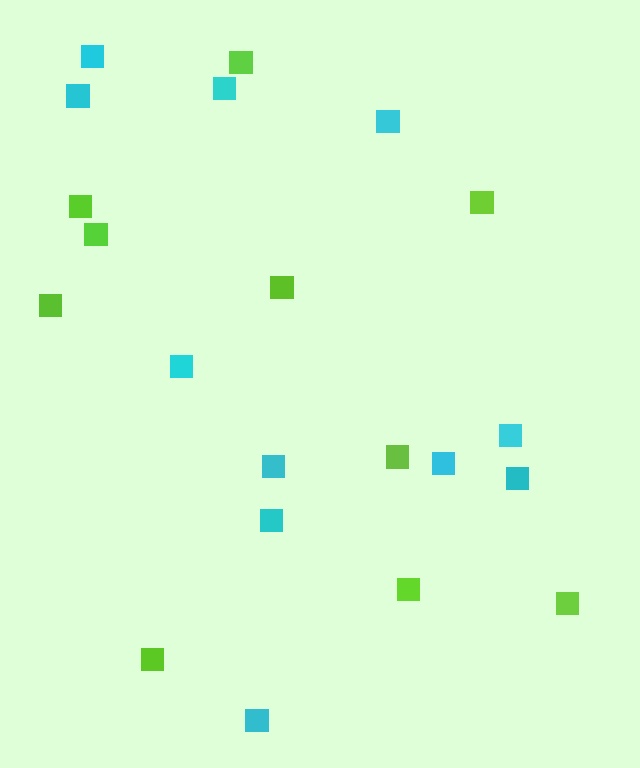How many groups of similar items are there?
There are 2 groups: one group of cyan squares (11) and one group of lime squares (10).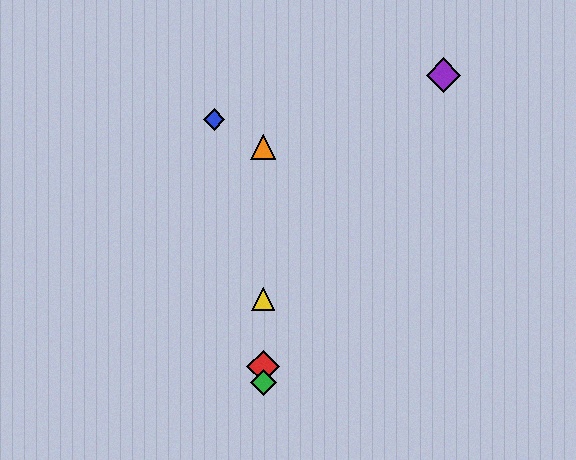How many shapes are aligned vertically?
4 shapes (the red diamond, the green diamond, the yellow triangle, the orange triangle) are aligned vertically.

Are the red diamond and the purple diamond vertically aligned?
No, the red diamond is at x≈263 and the purple diamond is at x≈443.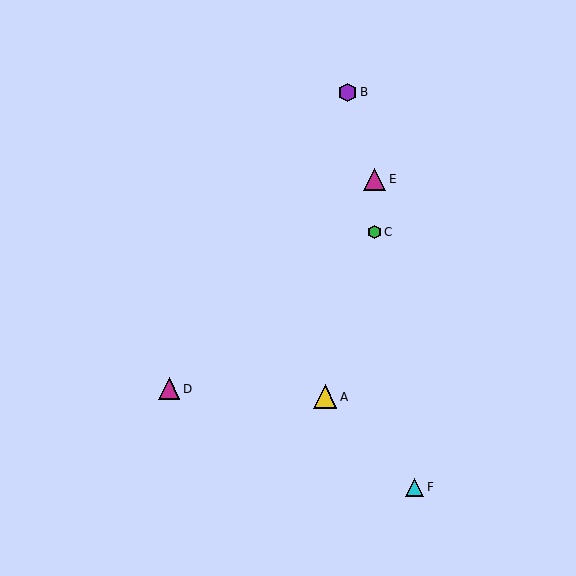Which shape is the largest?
The yellow triangle (labeled A) is the largest.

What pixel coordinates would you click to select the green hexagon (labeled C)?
Click at (374, 232) to select the green hexagon C.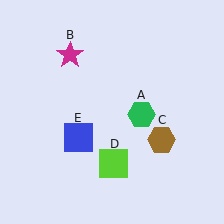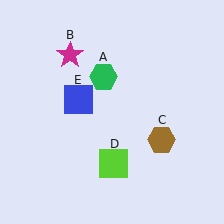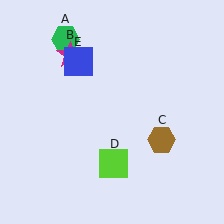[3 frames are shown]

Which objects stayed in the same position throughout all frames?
Magenta star (object B) and brown hexagon (object C) and lime square (object D) remained stationary.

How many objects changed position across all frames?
2 objects changed position: green hexagon (object A), blue square (object E).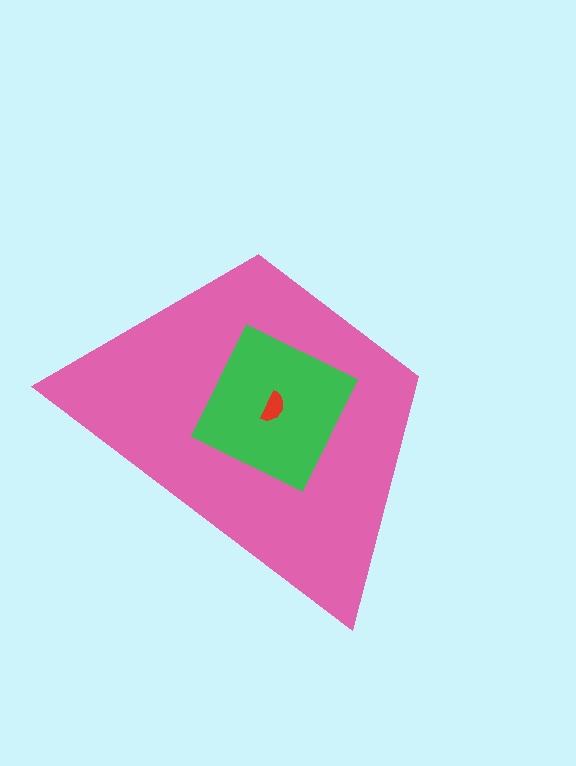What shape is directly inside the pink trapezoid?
The green square.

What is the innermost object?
The red semicircle.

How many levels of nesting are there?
3.